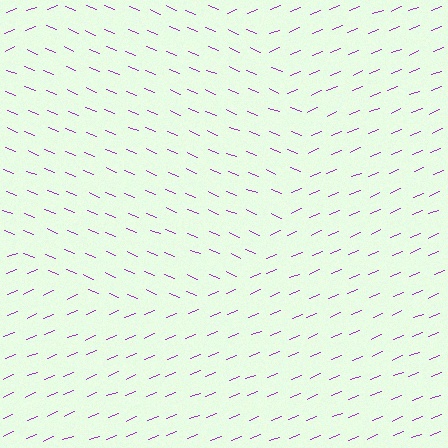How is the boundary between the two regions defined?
The boundary is defined purely by a change in line orientation (approximately 45 degrees difference). All lines are the same color and thickness.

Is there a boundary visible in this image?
Yes, there is a texture boundary formed by a change in line orientation.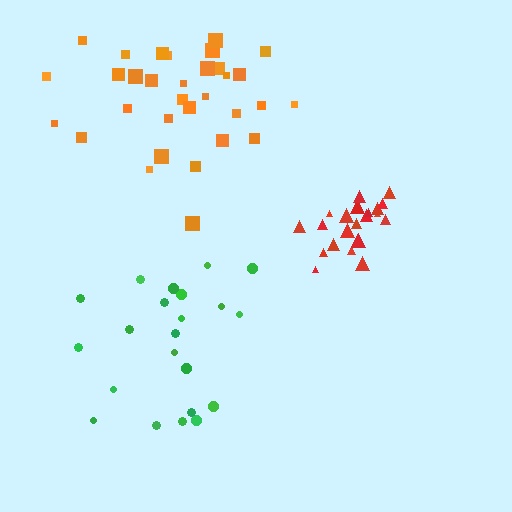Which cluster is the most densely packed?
Red.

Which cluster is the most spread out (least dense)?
Green.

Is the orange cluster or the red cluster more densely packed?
Red.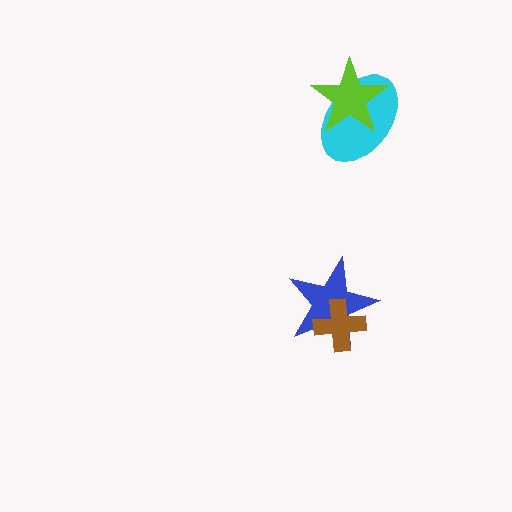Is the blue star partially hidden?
Yes, it is partially covered by another shape.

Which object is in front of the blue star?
The brown cross is in front of the blue star.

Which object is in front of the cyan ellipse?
The lime star is in front of the cyan ellipse.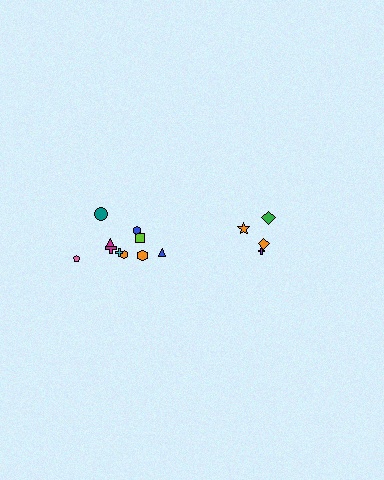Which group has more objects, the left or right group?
The left group.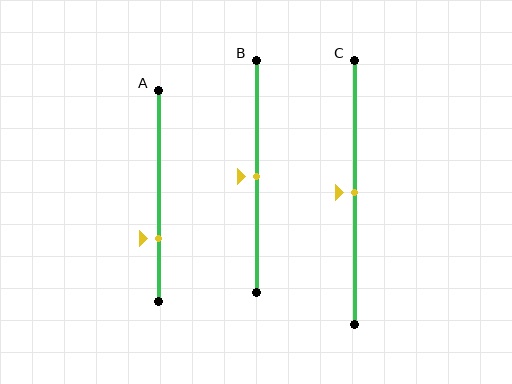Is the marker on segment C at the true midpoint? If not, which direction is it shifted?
Yes, the marker on segment C is at the true midpoint.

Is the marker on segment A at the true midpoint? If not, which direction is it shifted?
No, the marker on segment A is shifted downward by about 20% of the segment length.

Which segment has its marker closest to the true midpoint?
Segment B has its marker closest to the true midpoint.